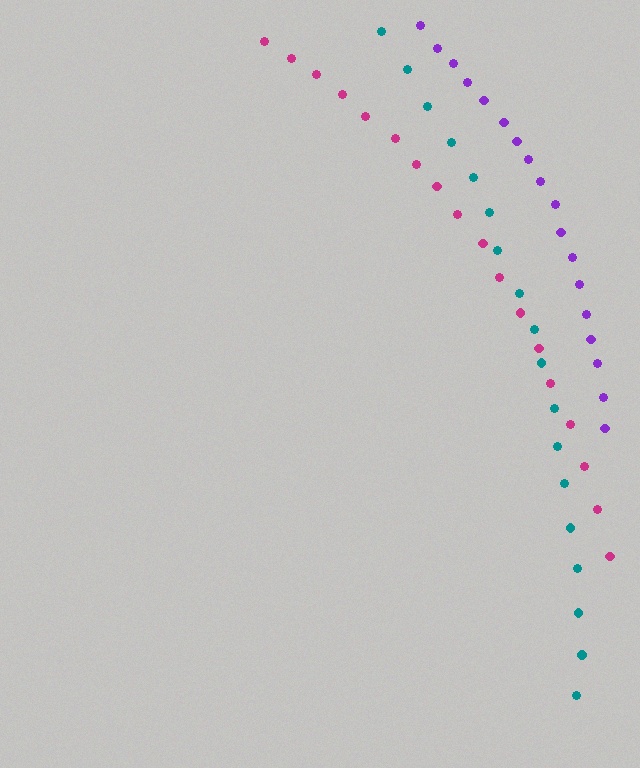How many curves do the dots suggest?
There are 3 distinct paths.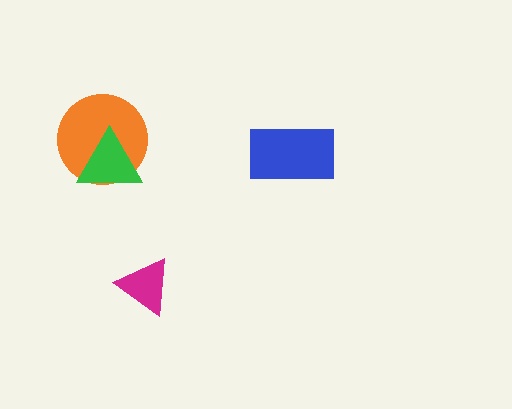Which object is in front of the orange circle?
The green triangle is in front of the orange circle.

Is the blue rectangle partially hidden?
No, no other shape covers it.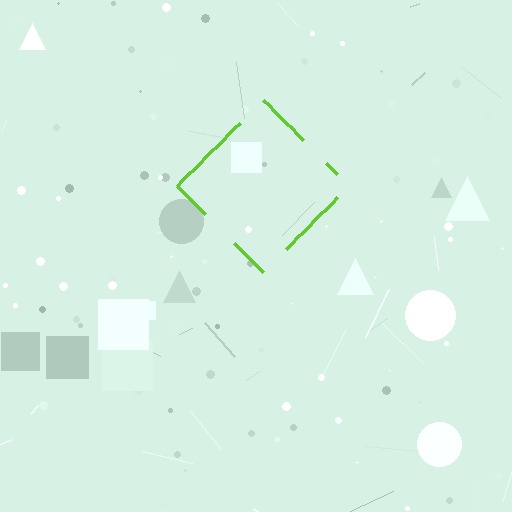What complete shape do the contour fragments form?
The contour fragments form a diamond.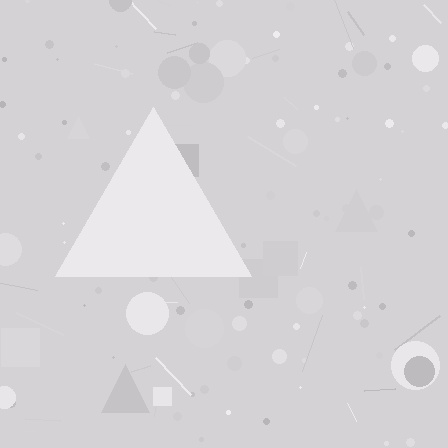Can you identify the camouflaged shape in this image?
The camouflaged shape is a triangle.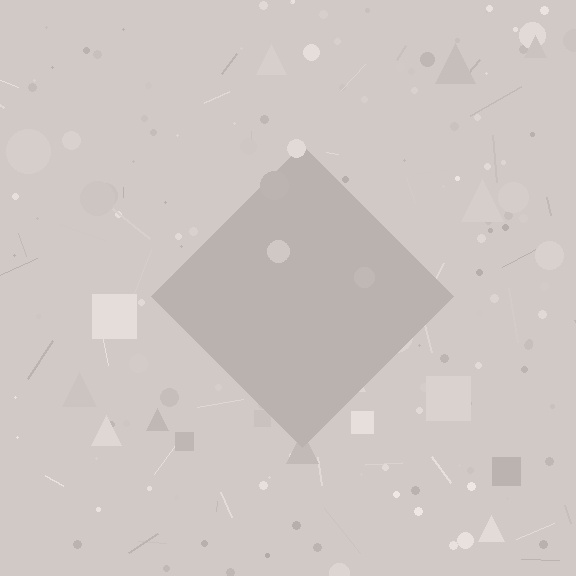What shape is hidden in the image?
A diamond is hidden in the image.